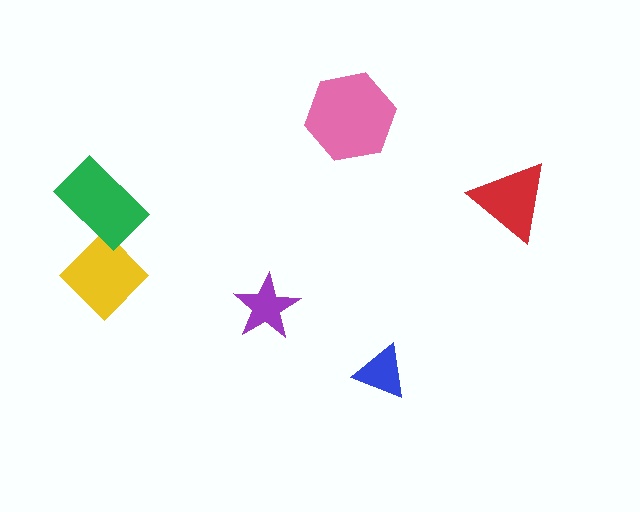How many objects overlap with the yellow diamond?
1 object overlaps with the yellow diamond.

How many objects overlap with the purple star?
0 objects overlap with the purple star.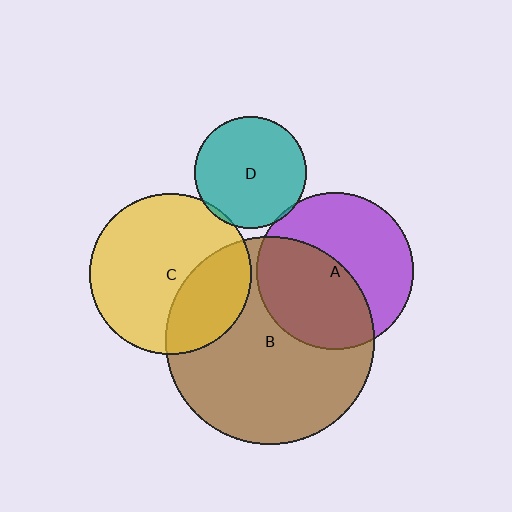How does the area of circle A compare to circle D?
Approximately 2.0 times.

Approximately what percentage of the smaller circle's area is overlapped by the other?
Approximately 50%.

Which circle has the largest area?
Circle B (brown).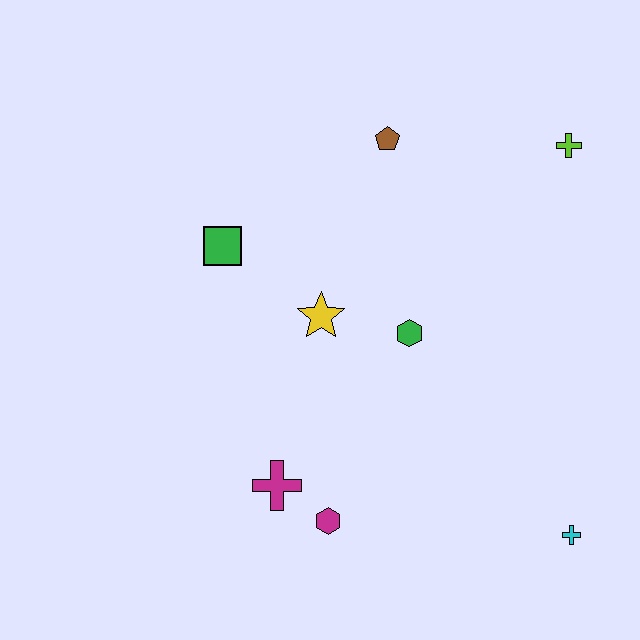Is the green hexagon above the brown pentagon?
No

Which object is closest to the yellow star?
The green hexagon is closest to the yellow star.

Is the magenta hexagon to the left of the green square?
No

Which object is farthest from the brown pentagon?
The cyan cross is farthest from the brown pentagon.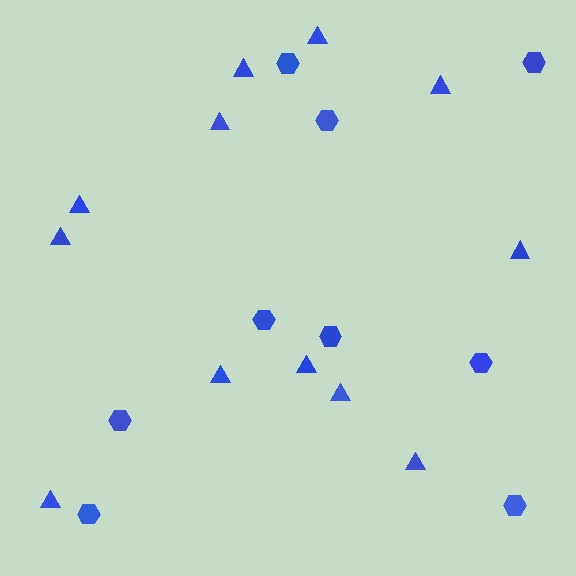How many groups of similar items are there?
There are 2 groups: one group of hexagons (9) and one group of triangles (12).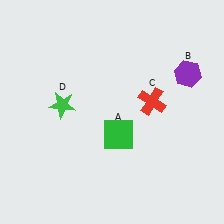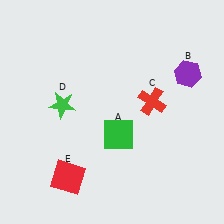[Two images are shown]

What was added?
A red square (E) was added in Image 2.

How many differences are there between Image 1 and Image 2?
There is 1 difference between the two images.